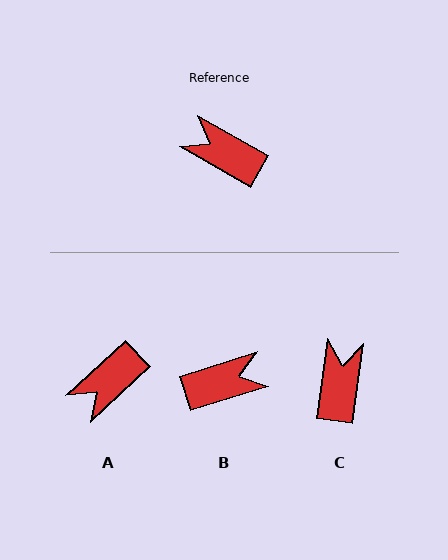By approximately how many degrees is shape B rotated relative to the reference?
Approximately 132 degrees clockwise.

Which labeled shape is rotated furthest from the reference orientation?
B, about 132 degrees away.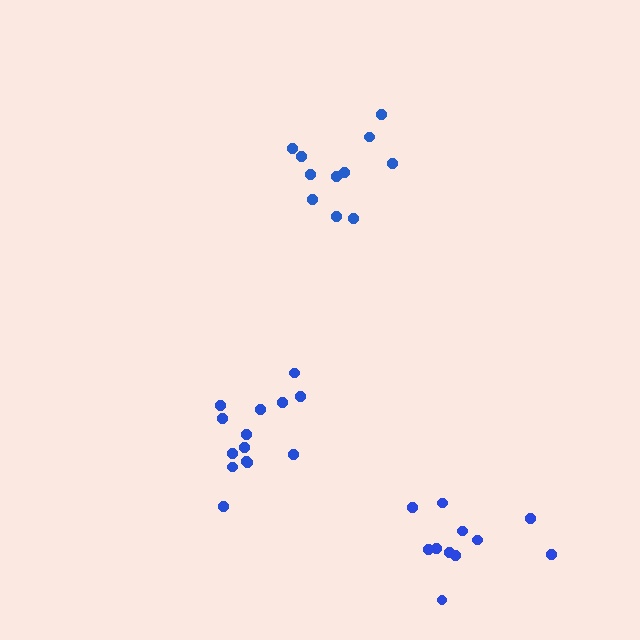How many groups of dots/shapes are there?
There are 3 groups.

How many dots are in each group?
Group 1: 14 dots, Group 2: 11 dots, Group 3: 11 dots (36 total).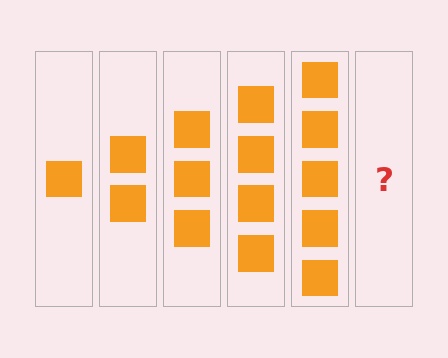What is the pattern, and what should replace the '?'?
The pattern is that each step adds one more square. The '?' should be 6 squares.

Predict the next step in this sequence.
The next step is 6 squares.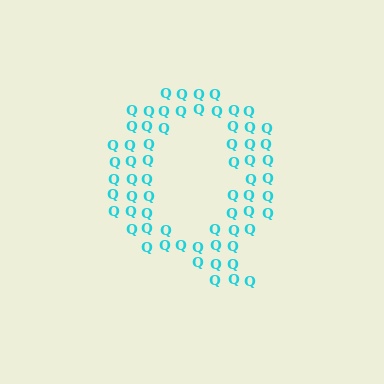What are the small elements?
The small elements are letter Q's.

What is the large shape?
The large shape is the letter Q.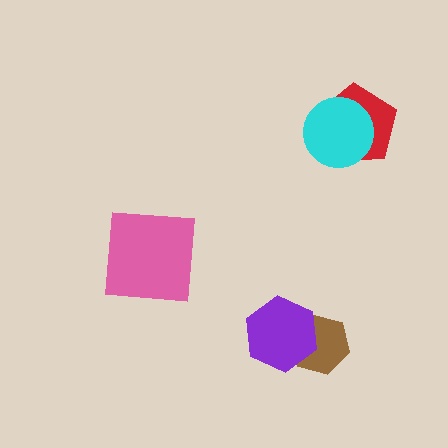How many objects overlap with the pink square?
0 objects overlap with the pink square.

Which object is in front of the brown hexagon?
The purple hexagon is in front of the brown hexagon.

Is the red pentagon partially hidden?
Yes, it is partially covered by another shape.